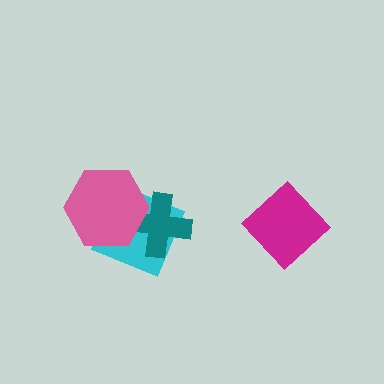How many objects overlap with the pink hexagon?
2 objects overlap with the pink hexagon.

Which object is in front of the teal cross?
The pink hexagon is in front of the teal cross.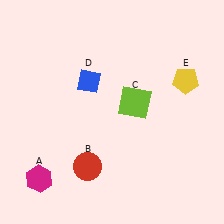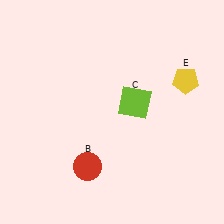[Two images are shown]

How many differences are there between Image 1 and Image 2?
There are 2 differences between the two images.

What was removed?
The blue diamond (D), the magenta hexagon (A) were removed in Image 2.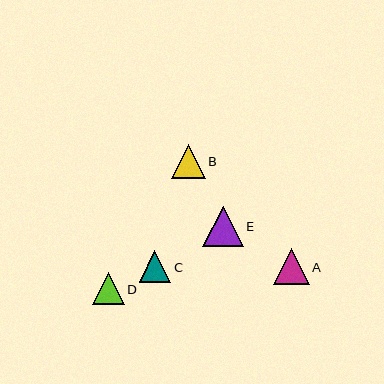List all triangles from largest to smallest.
From largest to smallest: E, A, B, C, D.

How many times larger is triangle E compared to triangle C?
Triangle E is approximately 1.3 times the size of triangle C.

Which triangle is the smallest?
Triangle D is the smallest with a size of approximately 31 pixels.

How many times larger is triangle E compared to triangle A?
Triangle E is approximately 1.1 times the size of triangle A.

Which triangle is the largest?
Triangle E is the largest with a size of approximately 40 pixels.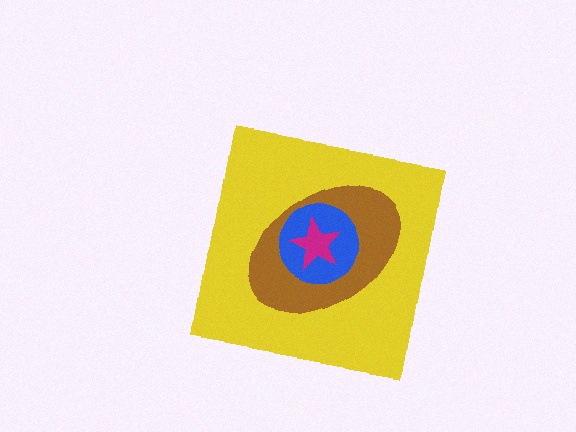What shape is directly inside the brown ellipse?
The blue circle.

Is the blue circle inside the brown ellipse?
Yes.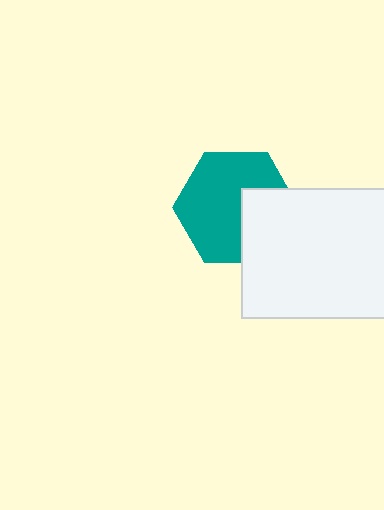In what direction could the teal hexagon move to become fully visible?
The teal hexagon could move left. That would shift it out from behind the white rectangle entirely.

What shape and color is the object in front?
The object in front is a white rectangle.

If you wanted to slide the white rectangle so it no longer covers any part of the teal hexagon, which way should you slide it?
Slide it right — that is the most direct way to separate the two shapes.